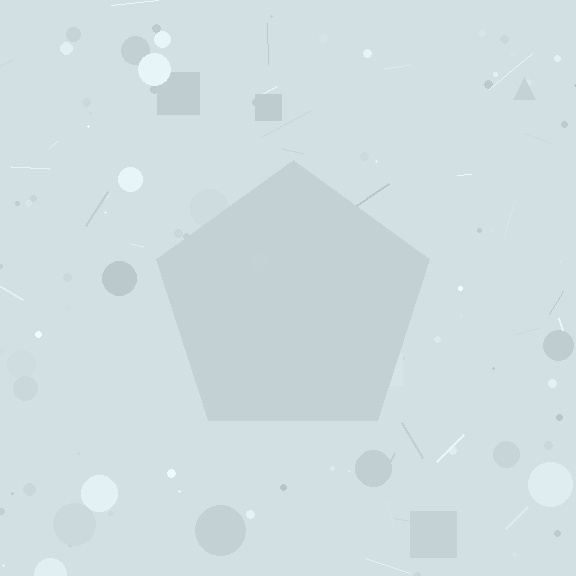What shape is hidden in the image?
A pentagon is hidden in the image.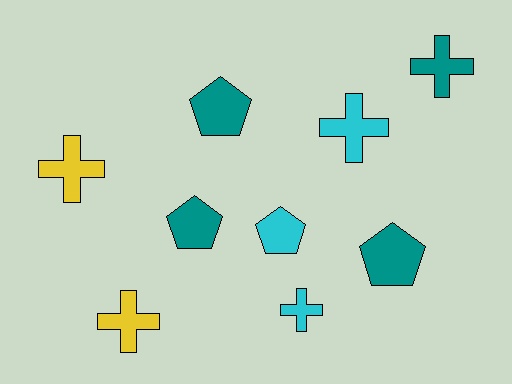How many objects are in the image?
There are 9 objects.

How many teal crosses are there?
There is 1 teal cross.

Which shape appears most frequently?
Cross, with 5 objects.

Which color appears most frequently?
Teal, with 4 objects.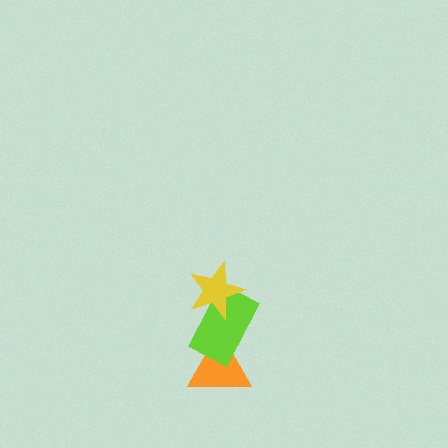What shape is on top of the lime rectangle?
The yellow star is on top of the lime rectangle.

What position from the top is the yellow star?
The yellow star is 1st from the top.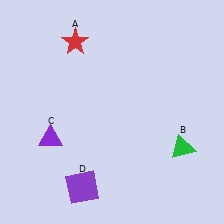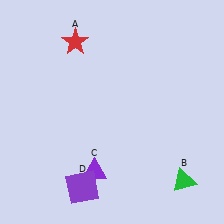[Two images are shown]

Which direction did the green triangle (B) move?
The green triangle (B) moved down.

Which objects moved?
The objects that moved are: the green triangle (B), the purple triangle (C).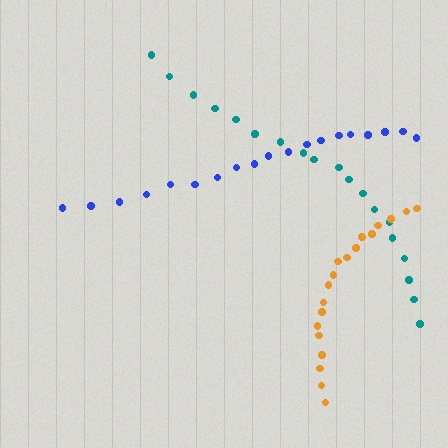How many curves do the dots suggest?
There are 3 distinct paths.